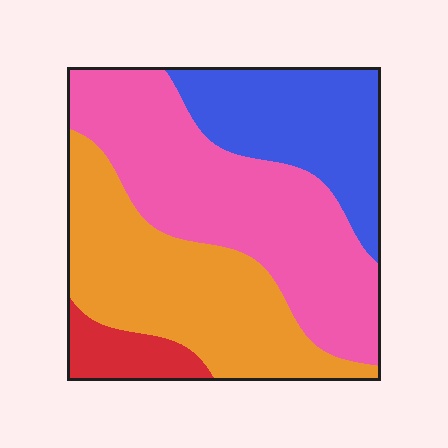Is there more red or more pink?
Pink.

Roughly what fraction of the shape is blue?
Blue covers 22% of the shape.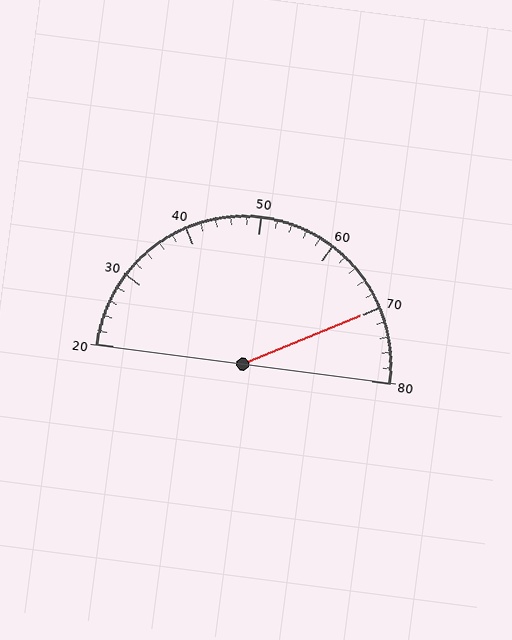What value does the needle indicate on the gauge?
The needle indicates approximately 70.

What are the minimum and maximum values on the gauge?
The gauge ranges from 20 to 80.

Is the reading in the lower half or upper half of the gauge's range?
The reading is in the upper half of the range (20 to 80).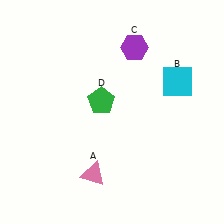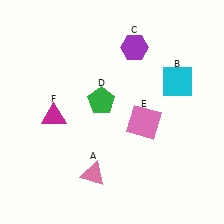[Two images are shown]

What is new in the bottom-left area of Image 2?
A magenta triangle (F) was added in the bottom-left area of Image 2.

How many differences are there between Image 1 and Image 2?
There are 2 differences between the two images.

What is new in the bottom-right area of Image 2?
A pink square (E) was added in the bottom-right area of Image 2.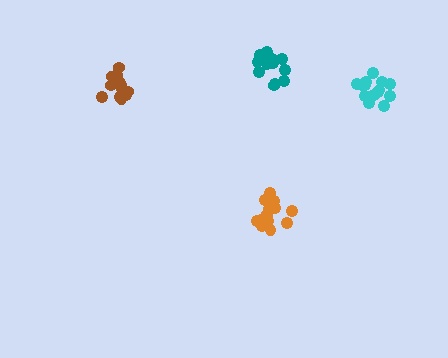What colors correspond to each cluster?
The clusters are colored: orange, brown, teal, cyan.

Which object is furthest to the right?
The cyan cluster is rightmost.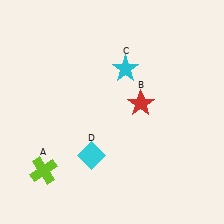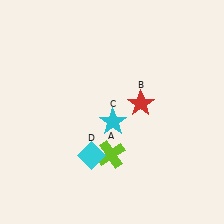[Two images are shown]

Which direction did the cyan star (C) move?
The cyan star (C) moved down.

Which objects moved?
The objects that moved are: the lime cross (A), the cyan star (C).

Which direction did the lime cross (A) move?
The lime cross (A) moved right.